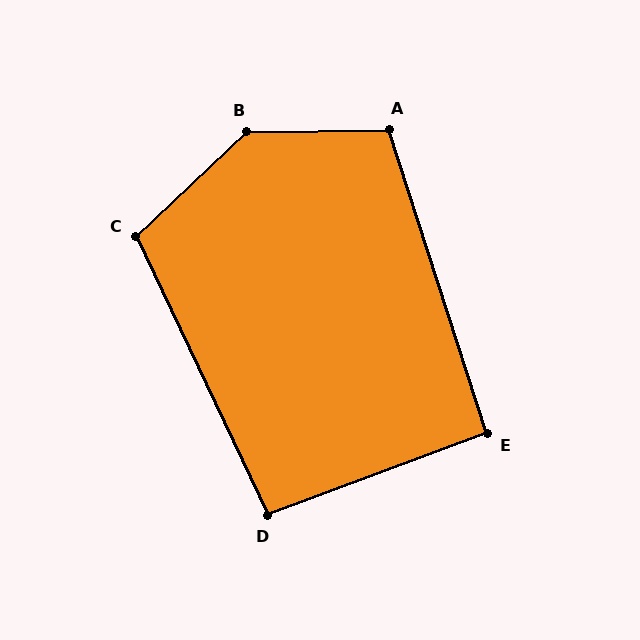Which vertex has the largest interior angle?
B, at approximately 137 degrees.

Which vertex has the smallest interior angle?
E, at approximately 92 degrees.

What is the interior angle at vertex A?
Approximately 107 degrees (obtuse).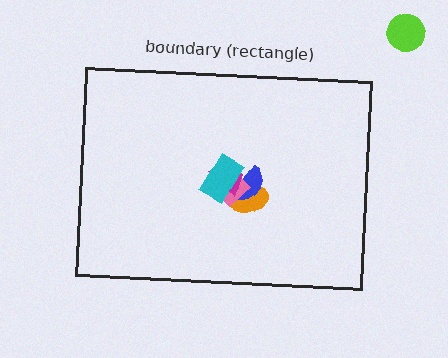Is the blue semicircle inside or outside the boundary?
Inside.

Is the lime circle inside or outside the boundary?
Outside.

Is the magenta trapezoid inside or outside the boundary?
Inside.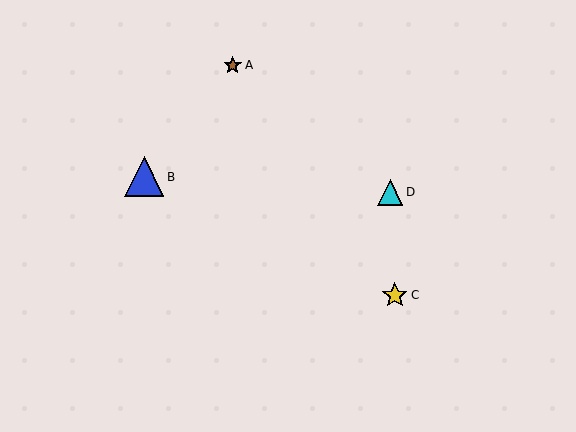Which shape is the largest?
The blue triangle (labeled B) is the largest.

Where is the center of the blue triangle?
The center of the blue triangle is at (144, 177).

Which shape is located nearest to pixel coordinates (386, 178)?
The cyan triangle (labeled D) at (390, 192) is nearest to that location.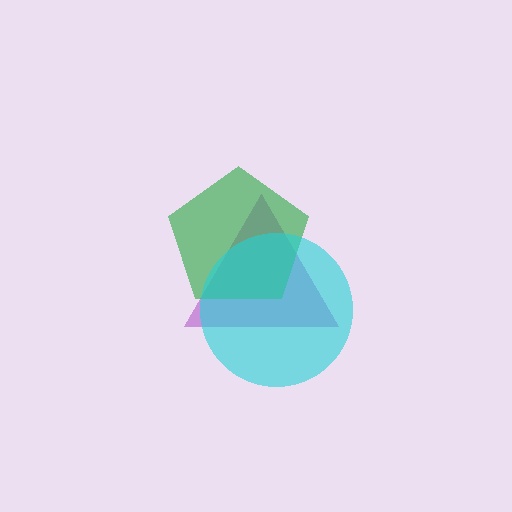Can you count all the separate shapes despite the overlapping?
Yes, there are 3 separate shapes.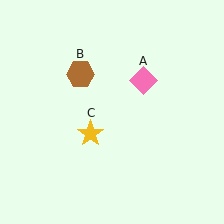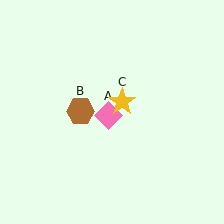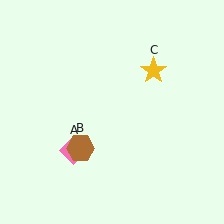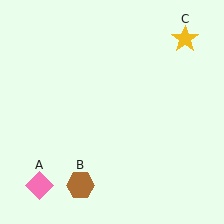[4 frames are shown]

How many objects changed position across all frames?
3 objects changed position: pink diamond (object A), brown hexagon (object B), yellow star (object C).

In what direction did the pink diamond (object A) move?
The pink diamond (object A) moved down and to the left.